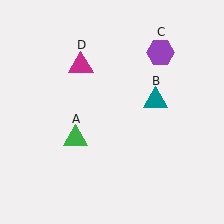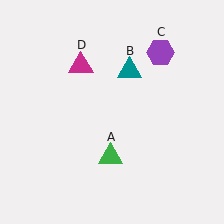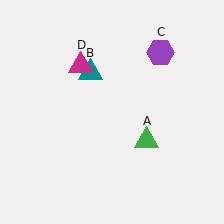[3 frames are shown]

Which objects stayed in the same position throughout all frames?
Purple hexagon (object C) and magenta triangle (object D) remained stationary.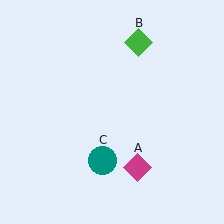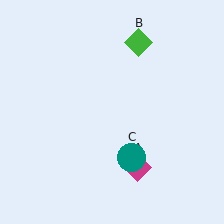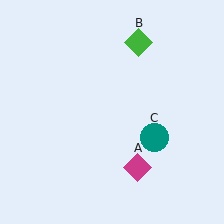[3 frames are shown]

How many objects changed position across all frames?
1 object changed position: teal circle (object C).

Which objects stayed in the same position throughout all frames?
Magenta diamond (object A) and green diamond (object B) remained stationary.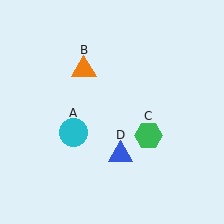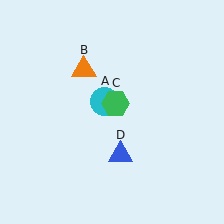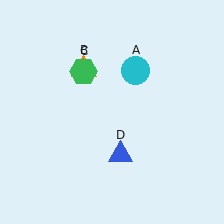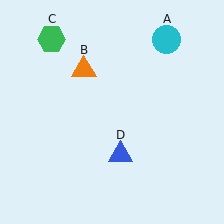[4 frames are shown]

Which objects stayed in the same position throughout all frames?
Orange triangle (object B) and blue triangle (object D) remained stationary.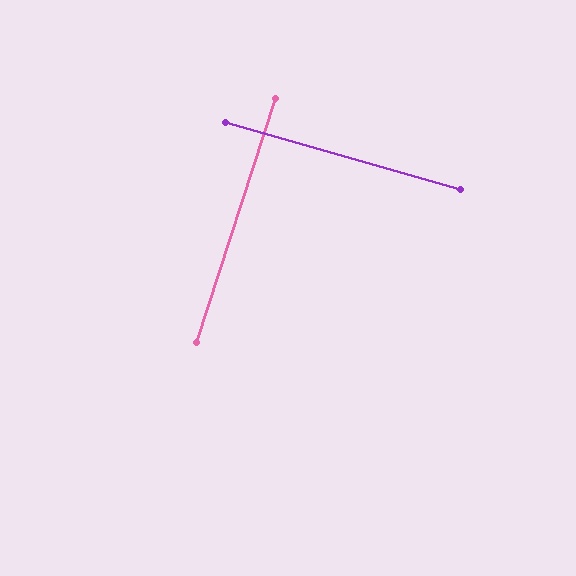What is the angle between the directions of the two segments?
Approximately 88 degrees.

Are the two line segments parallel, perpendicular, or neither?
Perpendicular — they meet at approximately 88°.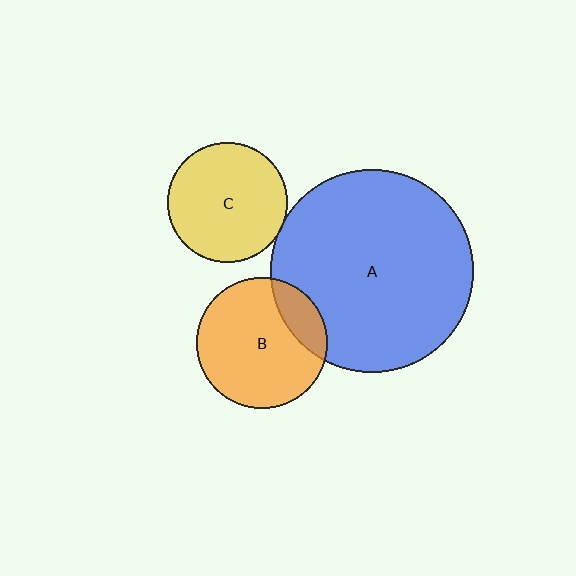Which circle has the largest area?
Circle A (blue).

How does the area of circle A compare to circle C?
Approximately 2.9 times.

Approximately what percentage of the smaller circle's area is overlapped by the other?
Approximately 20%.